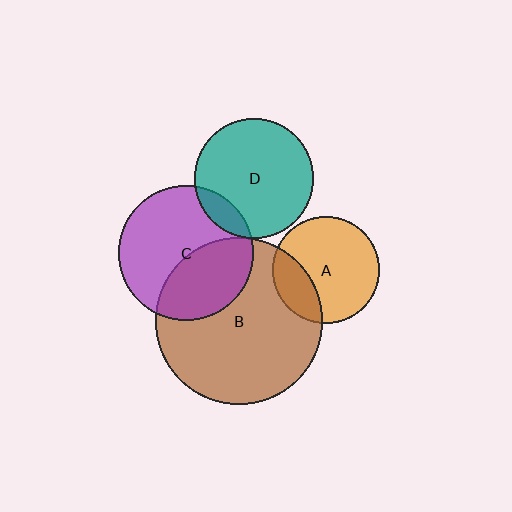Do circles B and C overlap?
Yes.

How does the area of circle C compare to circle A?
Approximately 1.6 times.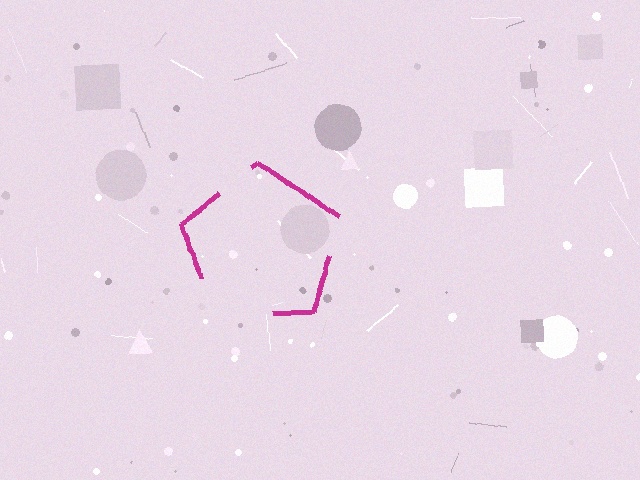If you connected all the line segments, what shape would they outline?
They would outline a pentagon.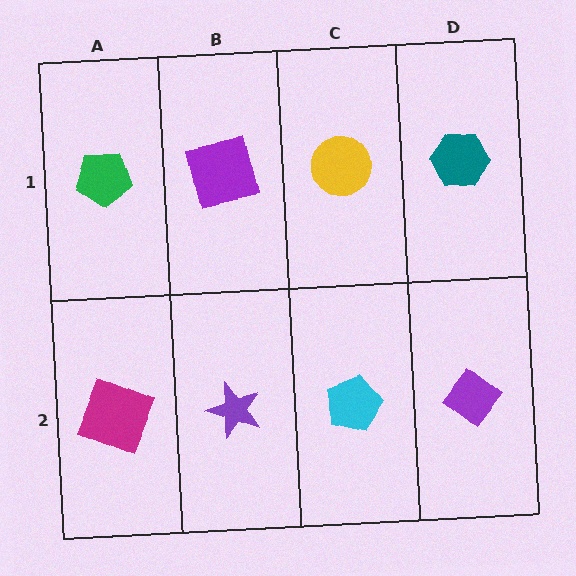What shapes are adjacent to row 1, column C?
A cyan pentagon (row 2, column C), a purple square (row 1, column B), a teal hexagon (row 1, column D).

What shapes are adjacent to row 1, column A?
A magenta square (row 2, column A), a purple square (row 1, column B).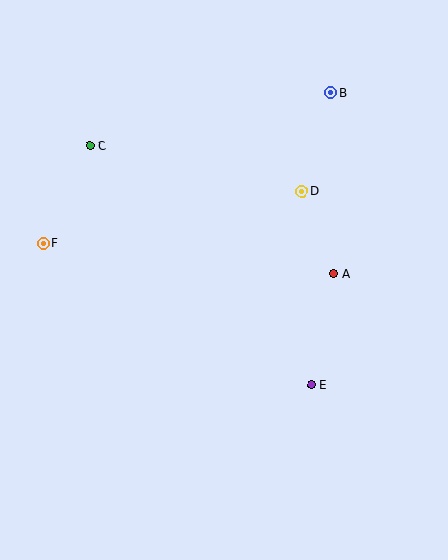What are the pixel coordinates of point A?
Point A is at (334, 274).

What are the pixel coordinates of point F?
Point F is at (44, 244).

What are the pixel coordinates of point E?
Point E is at (311, 385).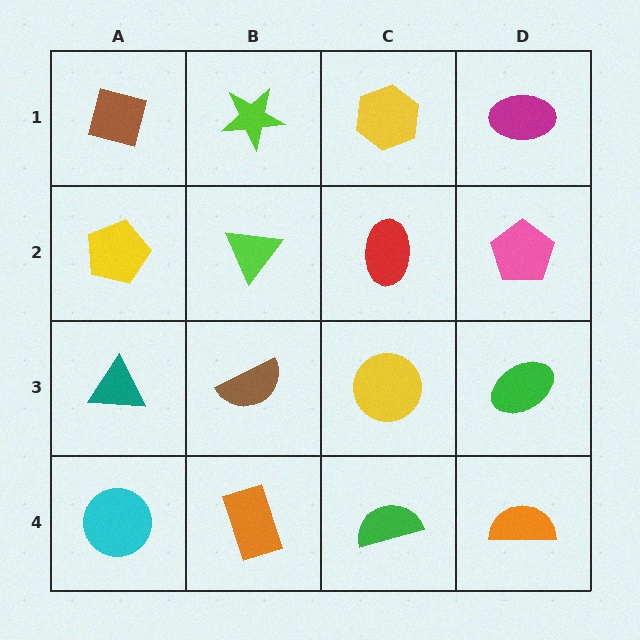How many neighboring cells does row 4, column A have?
2.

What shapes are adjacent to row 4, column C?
A yellow circle (row 3, column C), an orange rectangle (row 4, column B), an orange semicircle (row 4, column D).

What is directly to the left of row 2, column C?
A lime triangle.